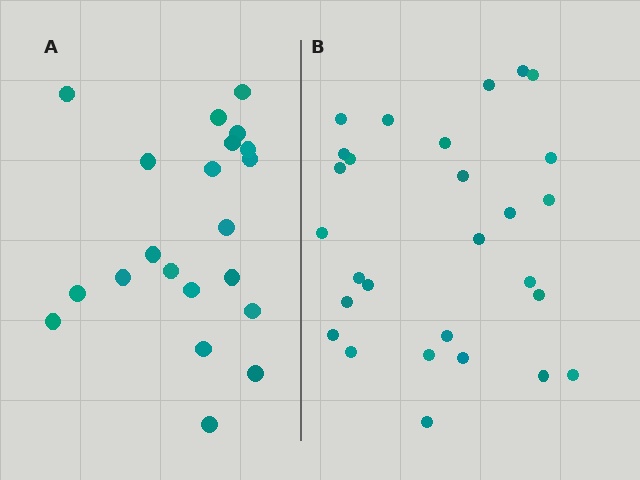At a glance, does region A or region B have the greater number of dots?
Region B (the right region) has more dots.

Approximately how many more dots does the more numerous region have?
Region B has roughly 8 or so more dots than region A.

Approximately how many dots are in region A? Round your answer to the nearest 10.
About 20 dots. (The exact count is 21, which rounds to 20.)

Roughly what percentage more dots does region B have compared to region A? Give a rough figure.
About 35% more.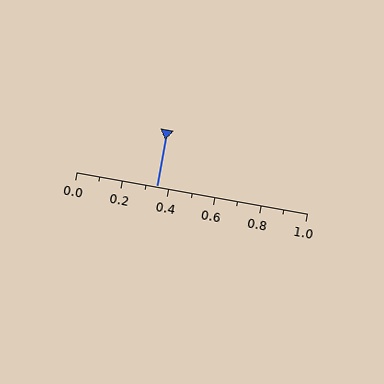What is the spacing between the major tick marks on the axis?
The major ticks are spaced 0.2 apart.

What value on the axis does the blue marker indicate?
The marker indicates approximately 0.35.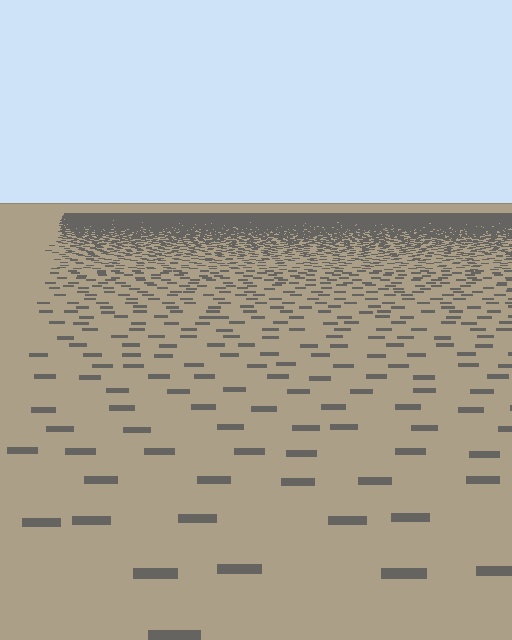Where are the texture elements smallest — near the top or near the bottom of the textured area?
Near the top.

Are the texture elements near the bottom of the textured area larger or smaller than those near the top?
Larger. Near the bottom, elements are closer to the viewer and appear at a bigger on-screen size.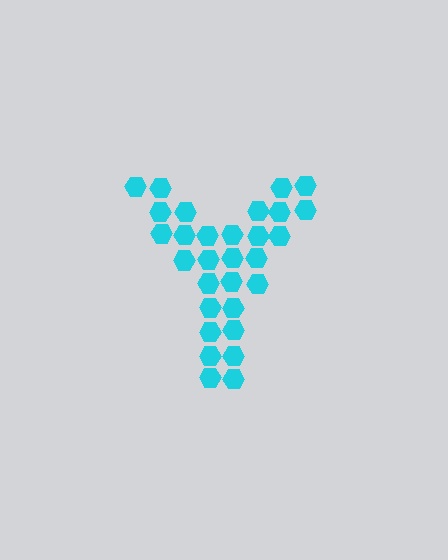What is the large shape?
The large shape is the letter Y.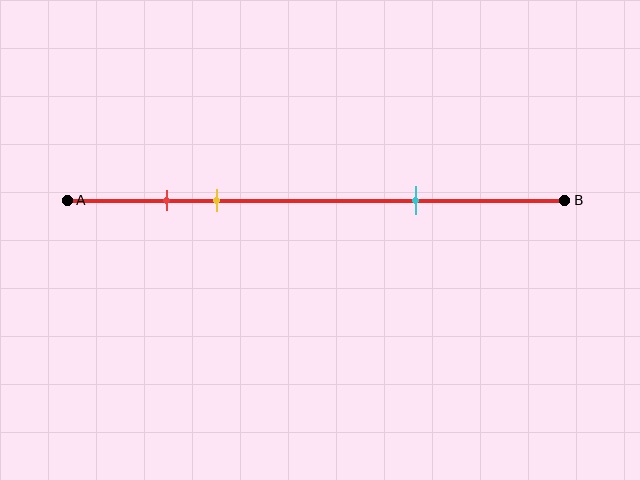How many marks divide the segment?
There are 3 marks dividing the segment.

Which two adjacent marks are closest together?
The red and yellow marks are the closest adjacent pair.